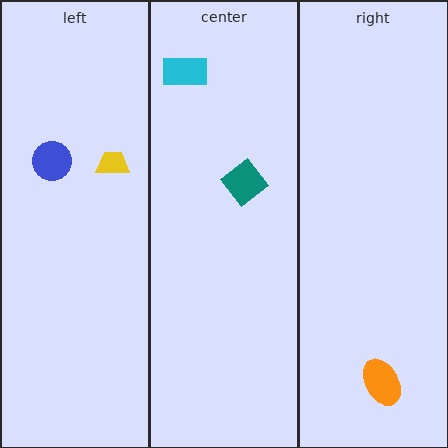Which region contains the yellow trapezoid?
The left region.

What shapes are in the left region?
The blue circle, the yellow trapezoid.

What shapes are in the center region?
The teal diamond, the cyan rectangle.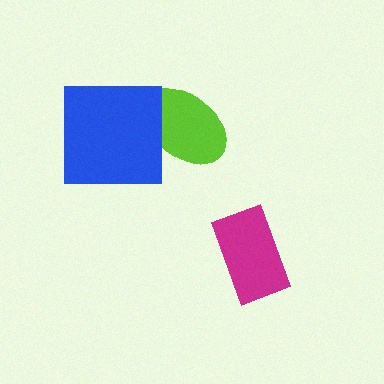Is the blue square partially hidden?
No, no other shape covers it.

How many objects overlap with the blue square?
1 object overlaps with the blue square.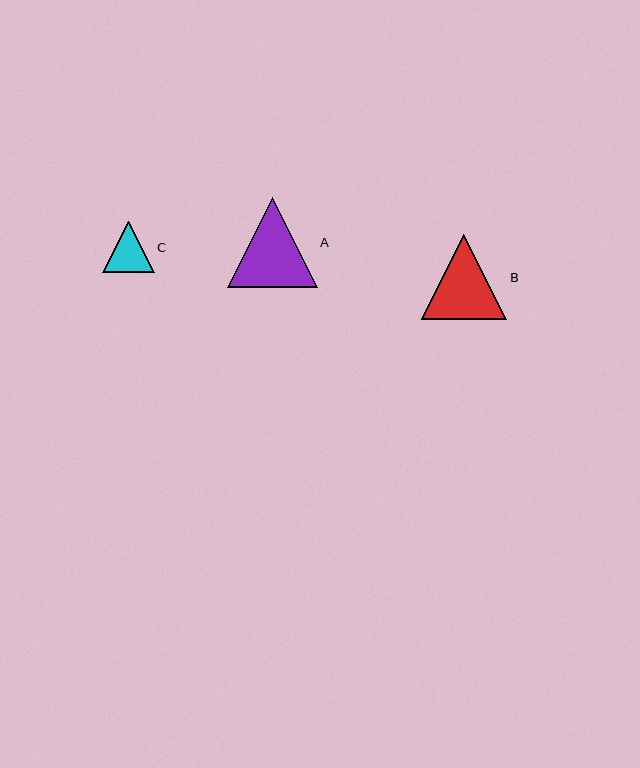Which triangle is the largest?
Triangle A is the largest with a size of approximately 90 pixels.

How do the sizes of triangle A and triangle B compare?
Triangle A and triangle B are approximately the same size.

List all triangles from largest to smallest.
From largest to smallest: A, B, C.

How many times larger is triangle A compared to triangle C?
Triangle A is approximately 1.8 times the size of triangle C.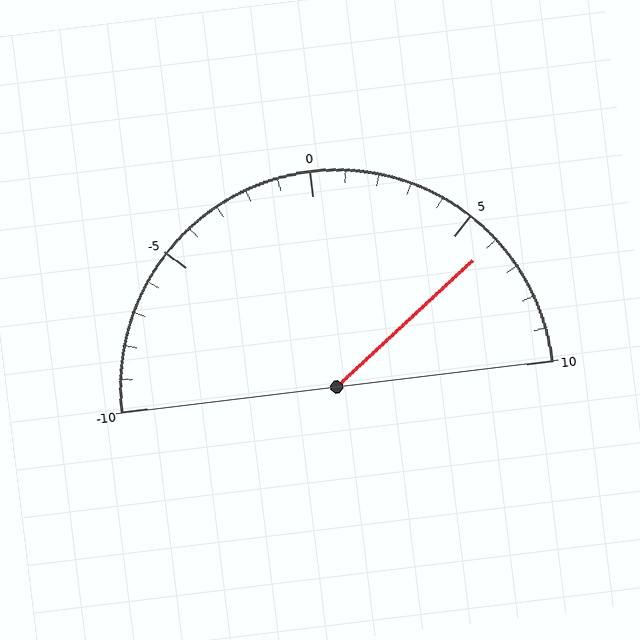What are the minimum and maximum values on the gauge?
The gauge ranges from -10 to 10.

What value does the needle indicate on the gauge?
The needle indicates approximately 6.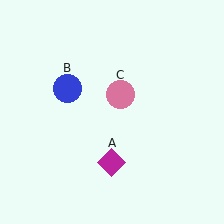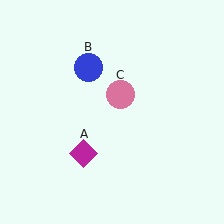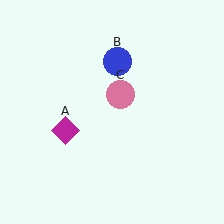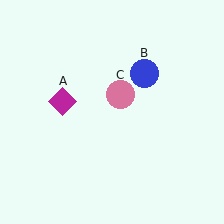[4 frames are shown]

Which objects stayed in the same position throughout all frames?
Pink circle (object C) remained stationary.